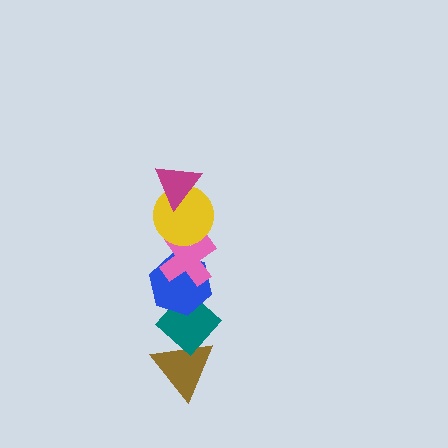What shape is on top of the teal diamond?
The blue hexagon is on top of the teal diamond.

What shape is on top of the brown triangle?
The teal diamond is on top of the brown triangle.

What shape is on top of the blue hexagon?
The pink cross is on top of the blue hexagon.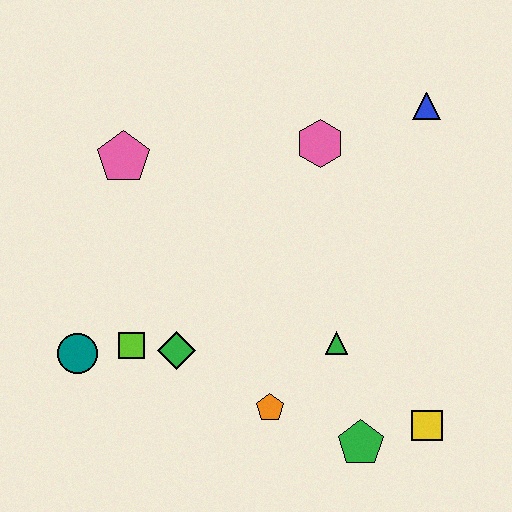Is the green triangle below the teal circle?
No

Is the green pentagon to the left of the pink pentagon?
No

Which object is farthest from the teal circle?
The blue triangle is farthest from the teal circle.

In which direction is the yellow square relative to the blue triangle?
The yellow square is below the blue triangle.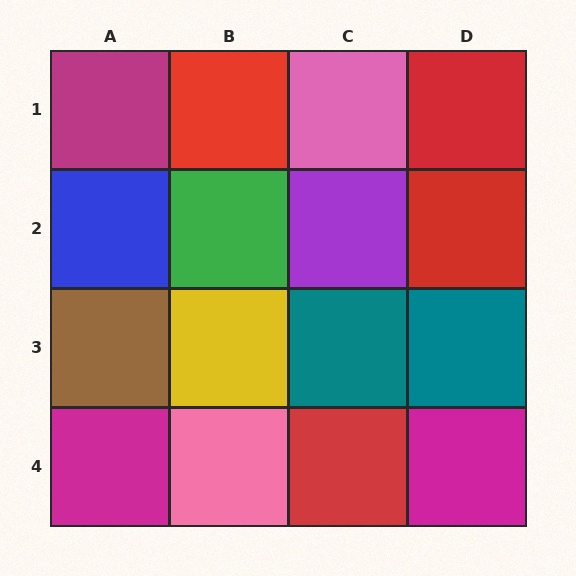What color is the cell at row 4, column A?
Magenta.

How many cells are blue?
1 cell is blue.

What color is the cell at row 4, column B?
Pink.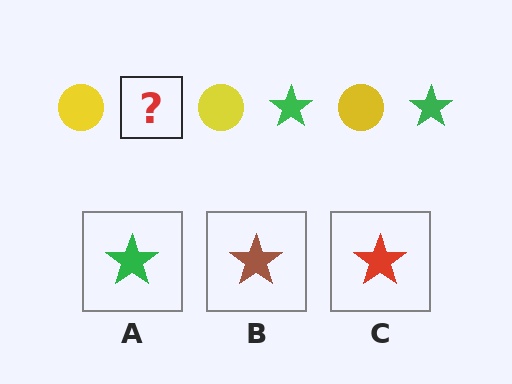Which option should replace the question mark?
Option A.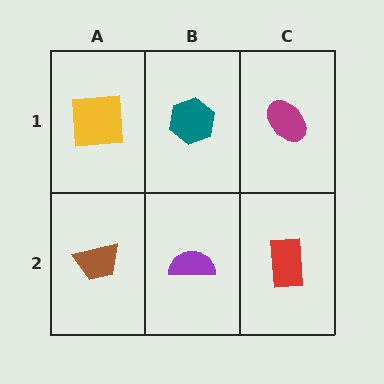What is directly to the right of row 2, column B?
A red rectangle.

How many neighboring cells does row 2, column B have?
3.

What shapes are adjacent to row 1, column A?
A brown trapezoid (row 2, column A), a teal hexagon (row 1, column B).